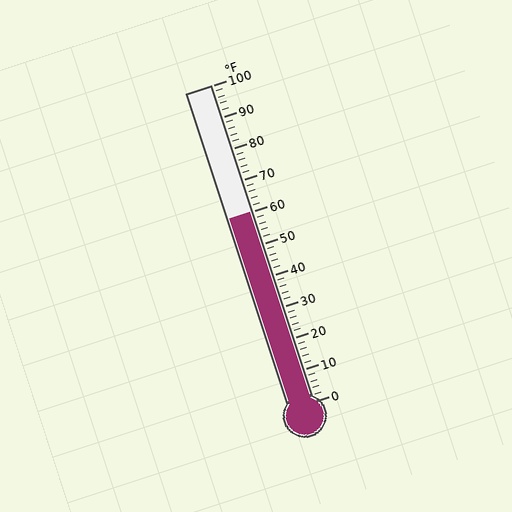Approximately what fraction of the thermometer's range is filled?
The thermometer is filled to approximately 60% of its range.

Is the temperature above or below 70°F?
The temperature is below 70°F.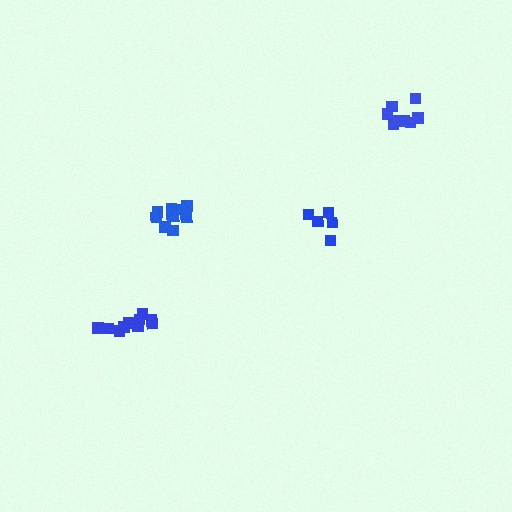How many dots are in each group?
Group 1: 11 dots, Group 2: 5 dots, Group 3: 8 dots, Group 4: 10 dots (34 total).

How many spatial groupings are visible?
There are 4 spatial groupings.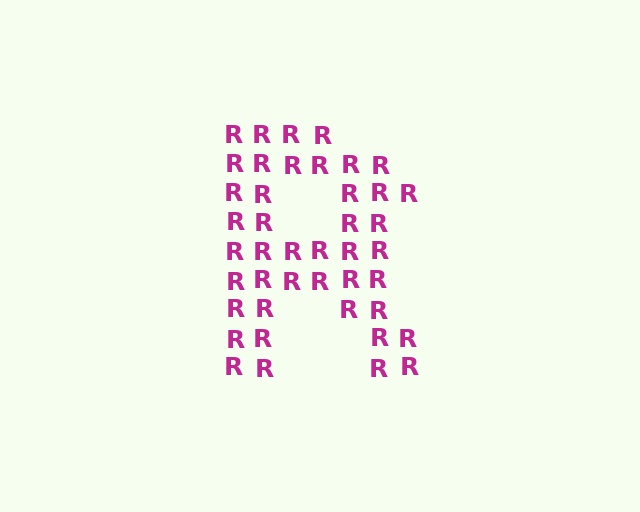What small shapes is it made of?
It is made of small letter R's.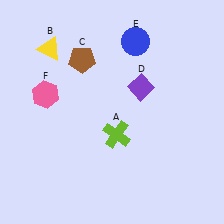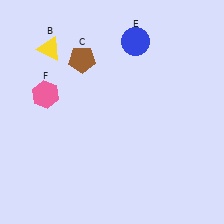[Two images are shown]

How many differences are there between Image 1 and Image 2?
There are 2 differences between the two images.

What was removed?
The lime cross (A), the purple diamond (D) were removed in Image 2.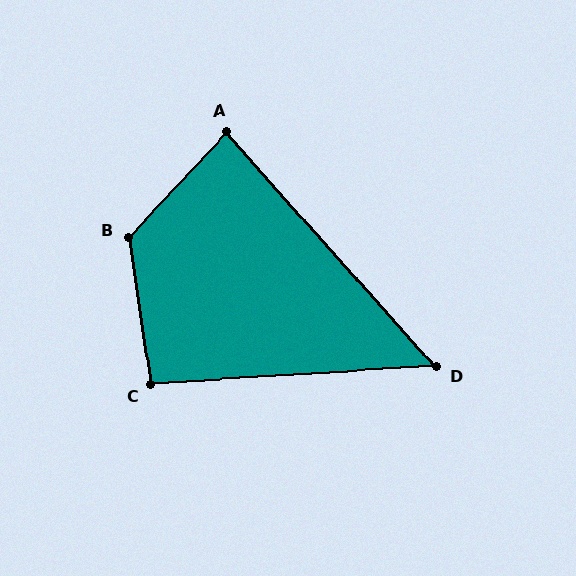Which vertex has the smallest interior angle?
D, at approximately 52 degrees.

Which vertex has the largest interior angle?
B, at approximately 128 degrees.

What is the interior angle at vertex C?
Approximately 95 degrees (obtuse).